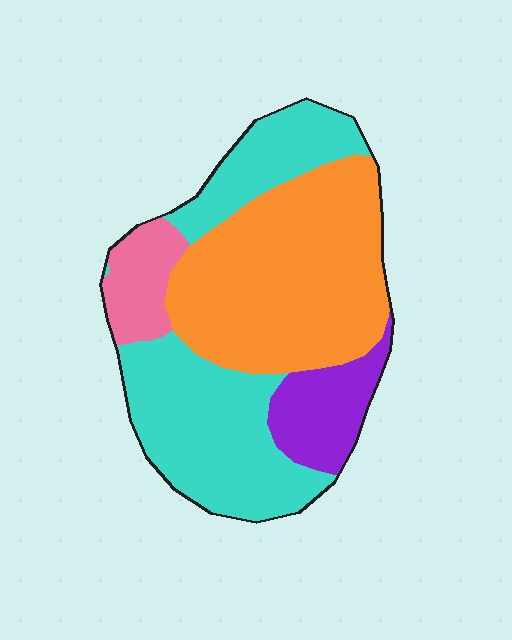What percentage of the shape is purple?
Purple covers around 10% of the shape.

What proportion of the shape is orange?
Orange covers 41% of the shape.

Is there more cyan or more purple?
Cyan.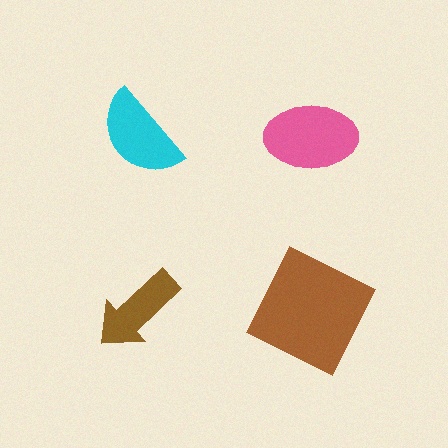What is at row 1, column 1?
A cyan semicircle.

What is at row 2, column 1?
A brown arrow.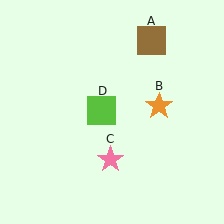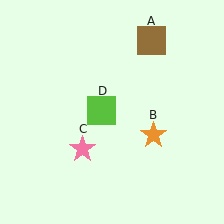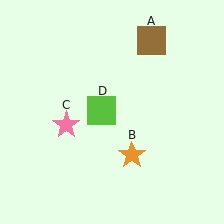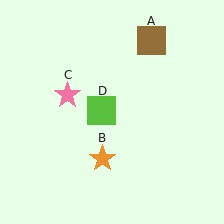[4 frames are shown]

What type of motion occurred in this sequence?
The orange star (object B), pink star (object C) rotated clockwise around the center of the scene.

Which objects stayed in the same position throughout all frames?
Brown square (object A) and lime square (object D) remained stationary.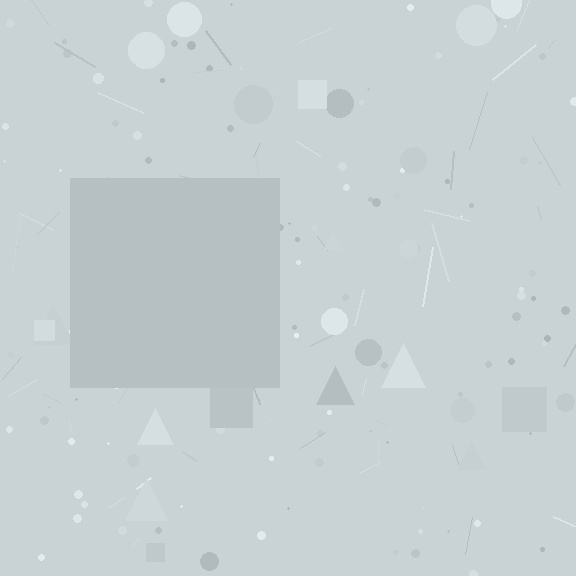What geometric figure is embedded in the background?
A square is embedded in the background.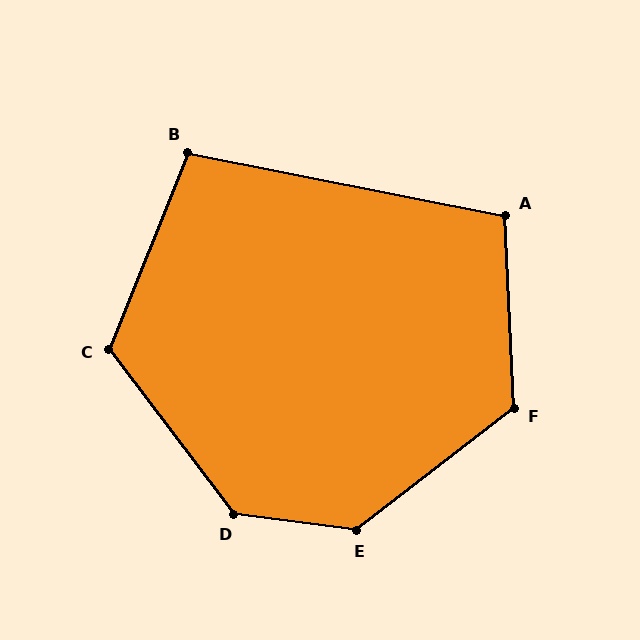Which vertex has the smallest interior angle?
B, at approximately 101 degrees.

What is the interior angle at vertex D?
Approximately 134 degrees (obtuse).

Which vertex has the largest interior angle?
E, at approximately 135 degrees.